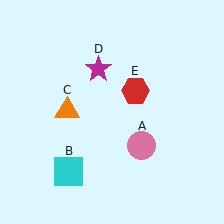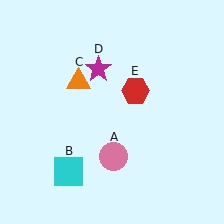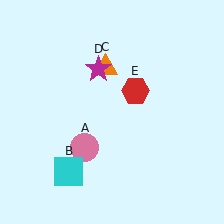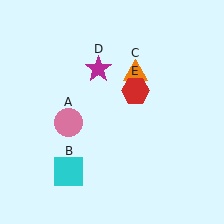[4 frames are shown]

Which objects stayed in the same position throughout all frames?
Cyan square (object B) and magenta star (object D) and red hexagon (object E) remained stationary.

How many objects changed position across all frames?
2 objects changed position: pink circle (object A), orange triangle (object C).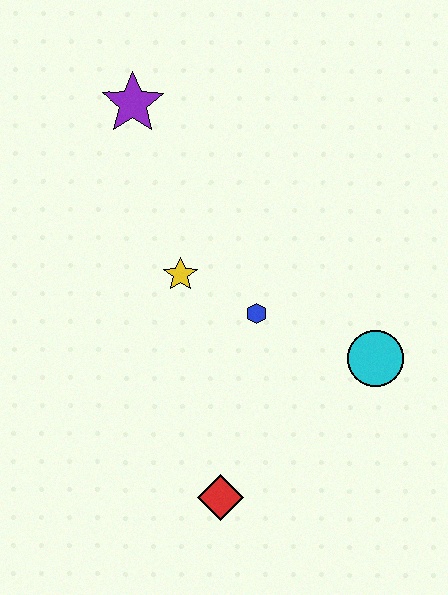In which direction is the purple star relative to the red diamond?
The purple star is above the red diamond.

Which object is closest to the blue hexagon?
The yellow star is closest to the blue hexagon.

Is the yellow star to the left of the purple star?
No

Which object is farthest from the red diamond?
The purple star is farthest from the red diamond.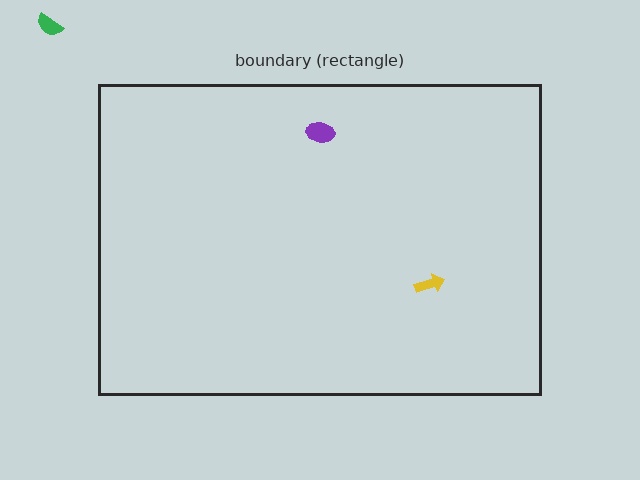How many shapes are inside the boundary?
2 inside, 1 outside.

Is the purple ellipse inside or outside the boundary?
Inside.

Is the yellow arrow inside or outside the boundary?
Inside.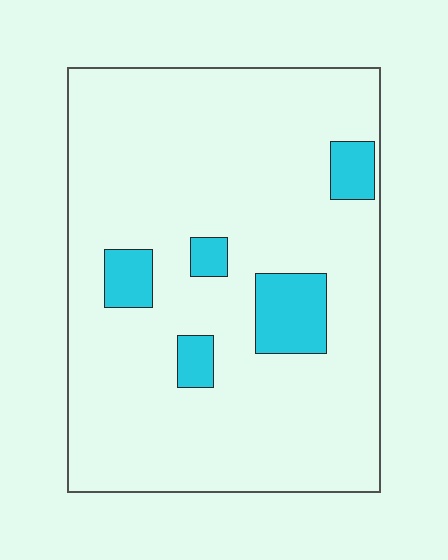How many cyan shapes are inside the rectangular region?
5.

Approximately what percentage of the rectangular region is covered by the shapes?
Approximately 10%.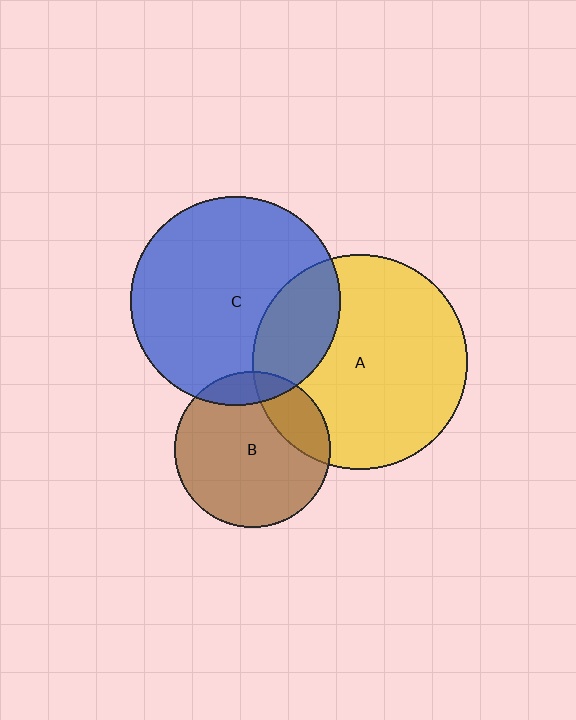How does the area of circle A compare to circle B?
Approximately 1.9 times.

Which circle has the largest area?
Circle A (yellow).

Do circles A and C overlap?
Yes.